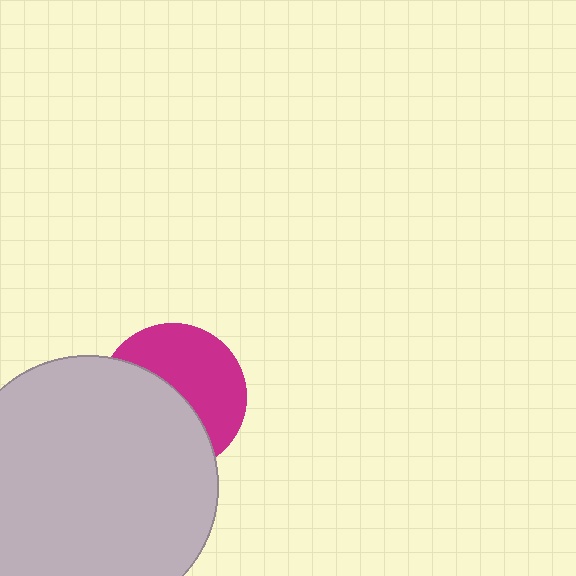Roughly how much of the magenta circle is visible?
About half of it is visible (roughly 49%).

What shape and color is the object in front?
The object in front is a light gray circle.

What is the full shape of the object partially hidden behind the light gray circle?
The partially hidden object is a magenta circle.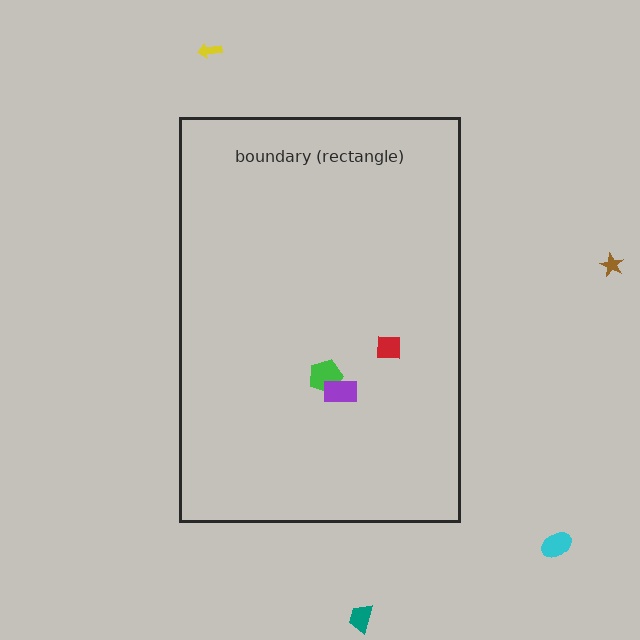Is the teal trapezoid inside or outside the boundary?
Outside.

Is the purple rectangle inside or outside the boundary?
Inside.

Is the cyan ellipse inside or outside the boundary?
Outside.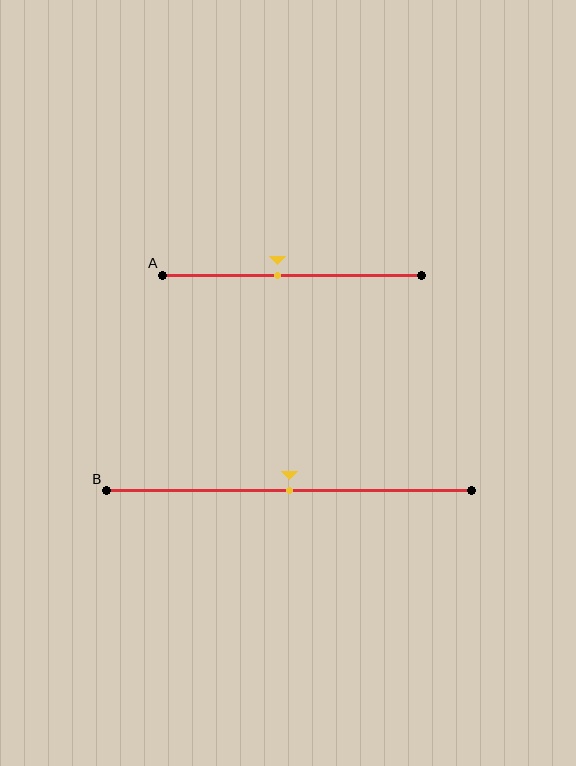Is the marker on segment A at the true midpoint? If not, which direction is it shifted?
No, the marker on segment A is shifted to the left by about 6% of the segment length.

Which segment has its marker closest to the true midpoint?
Segment B has its marker closest to the true midpoint.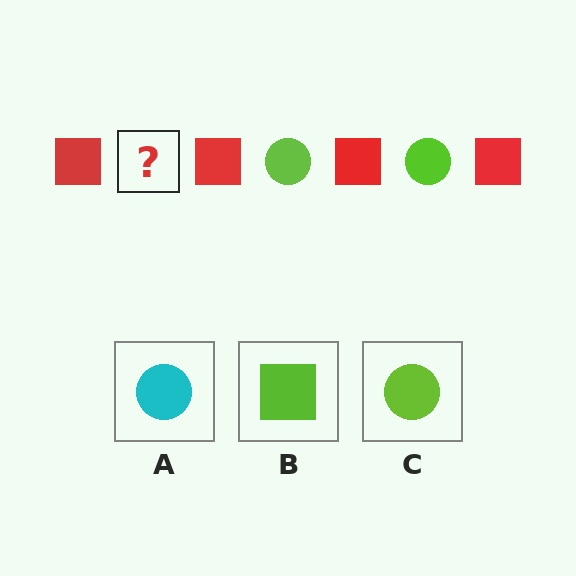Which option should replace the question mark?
Option C.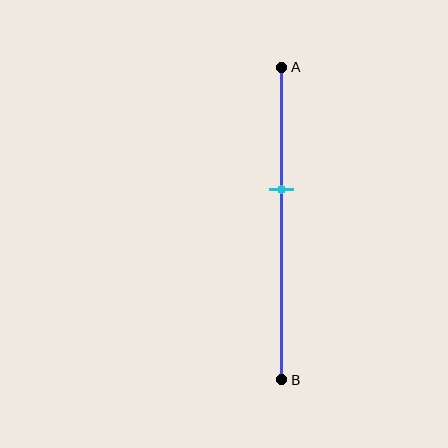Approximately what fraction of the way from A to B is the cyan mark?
The cyan mark is approximately 40% of the way from A to B.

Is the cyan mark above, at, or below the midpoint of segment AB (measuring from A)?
The cyan mark is above the midpoint of segment AB.